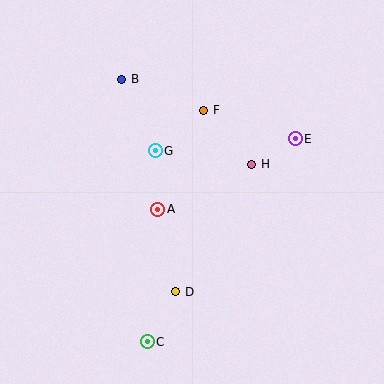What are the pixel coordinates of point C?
Point C is at (147, 342).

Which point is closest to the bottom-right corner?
Point D is closest to the bottom-right corner.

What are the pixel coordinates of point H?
Point H is at (252, 164).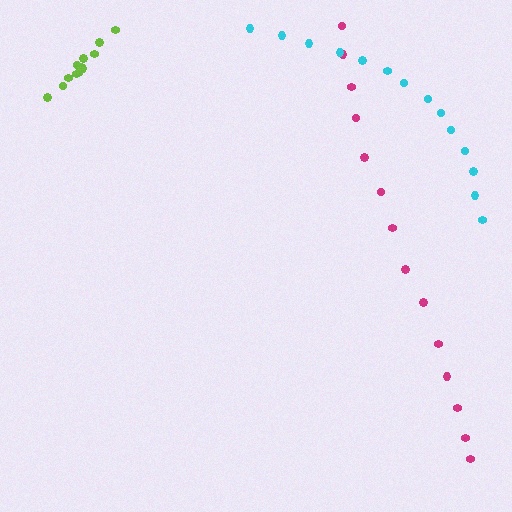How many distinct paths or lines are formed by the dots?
There are 3 distinct paths.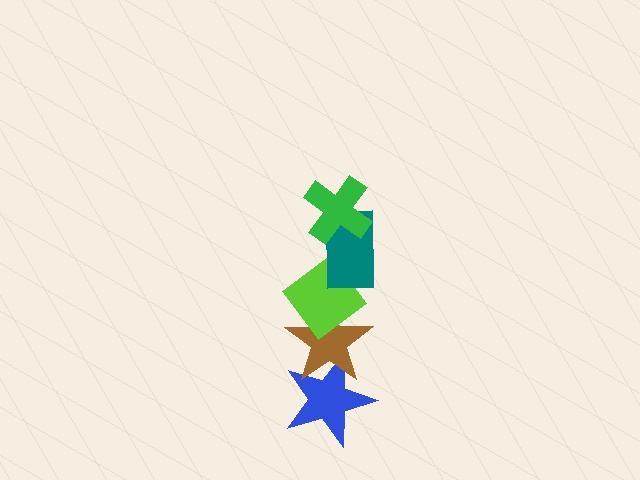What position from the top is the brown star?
The brown star is 4th from the top.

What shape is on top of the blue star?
The brown star is on top of the blue star.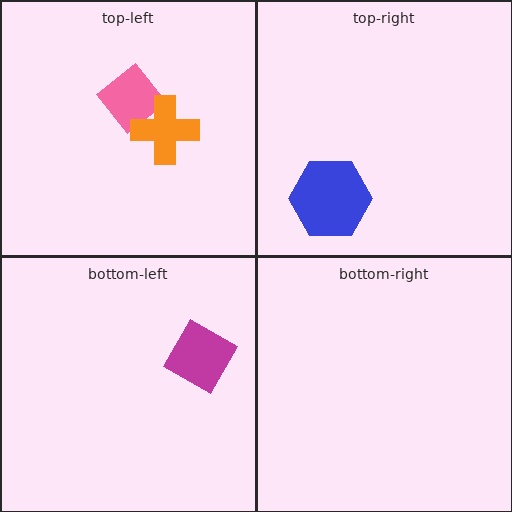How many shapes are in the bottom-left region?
1.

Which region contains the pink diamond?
The top-left region.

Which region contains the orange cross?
The top-left region.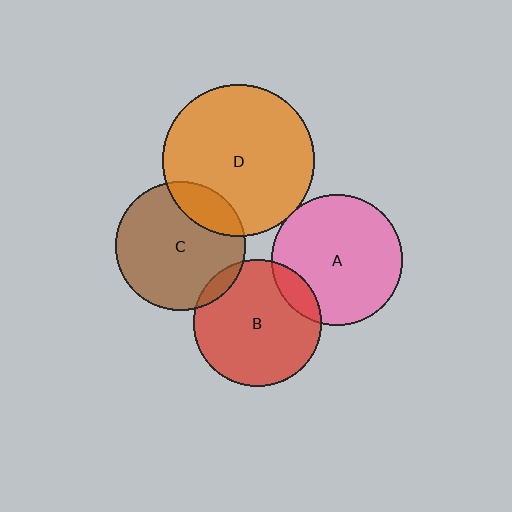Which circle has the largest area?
Circle D (orange).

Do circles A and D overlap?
Yes.